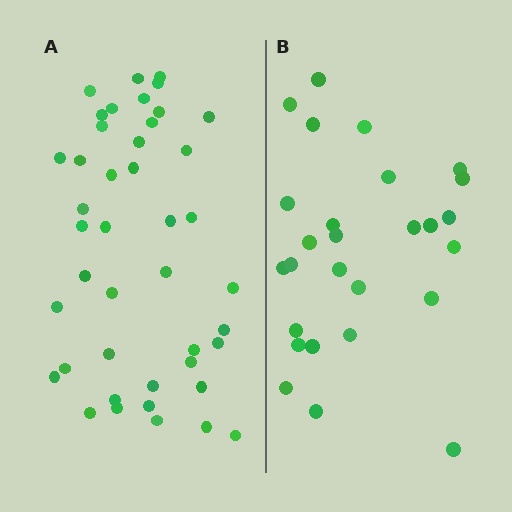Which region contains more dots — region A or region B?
Region A (the left region) has more dots.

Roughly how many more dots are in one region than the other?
Region A has approximately 15 more dots than region B.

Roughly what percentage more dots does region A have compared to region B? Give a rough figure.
About 60% more.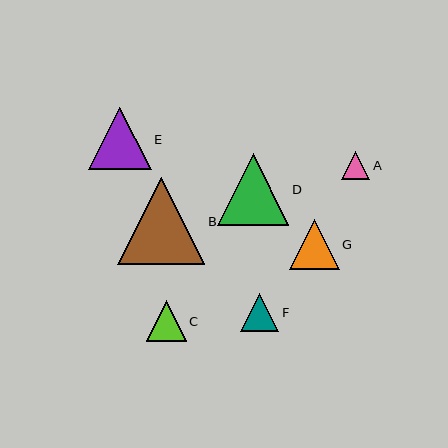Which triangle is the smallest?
Triangle A is the smallest with a size of approximately 29 pixels.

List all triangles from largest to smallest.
From largest to smallest: B, D, E, G, C, F, A.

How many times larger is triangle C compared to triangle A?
Triangle C is approximately 1.4 times the size of triangle A.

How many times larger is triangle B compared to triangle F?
Triangle B is approximately 2.3 times the size of triangle F.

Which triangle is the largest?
Triangle B is the largest with a size of approximately 87 pixels.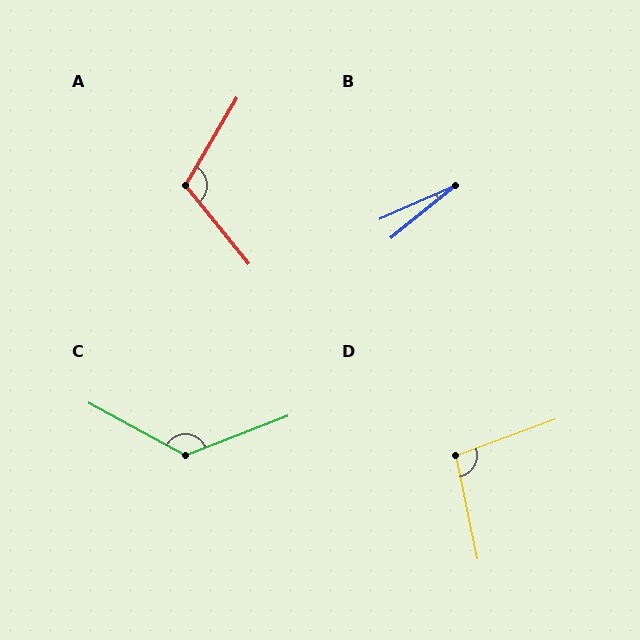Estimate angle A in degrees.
Approximately 111 degrees.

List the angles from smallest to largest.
B (15°), D (98°), A (111°), C (130°).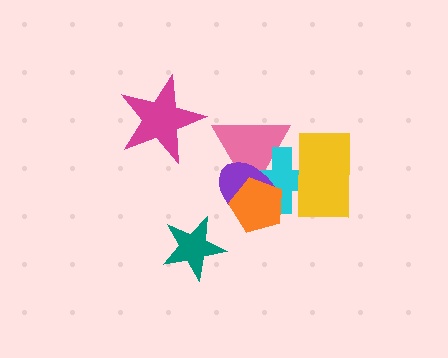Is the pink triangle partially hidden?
Yes, it is partially covered by another shape.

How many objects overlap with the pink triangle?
4 objects overlap with the pink triangle.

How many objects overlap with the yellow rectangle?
2 objects overlap with the yellow rectangle.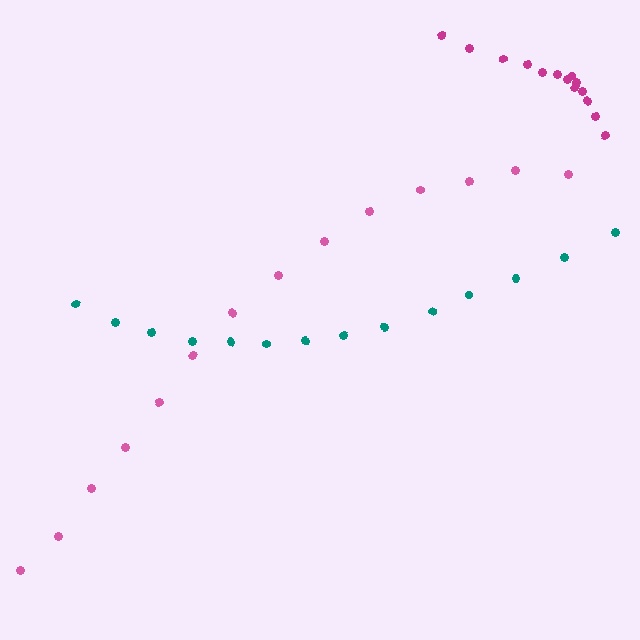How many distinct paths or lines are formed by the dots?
There are 3 distinct paths.